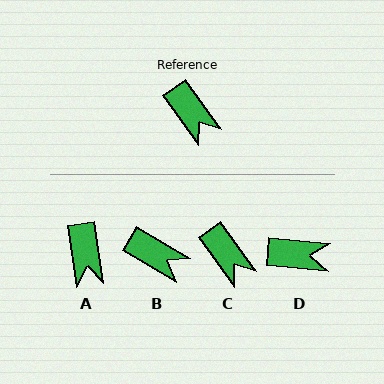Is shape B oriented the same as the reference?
No, it is off by about 24 degrees.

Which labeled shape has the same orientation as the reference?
C.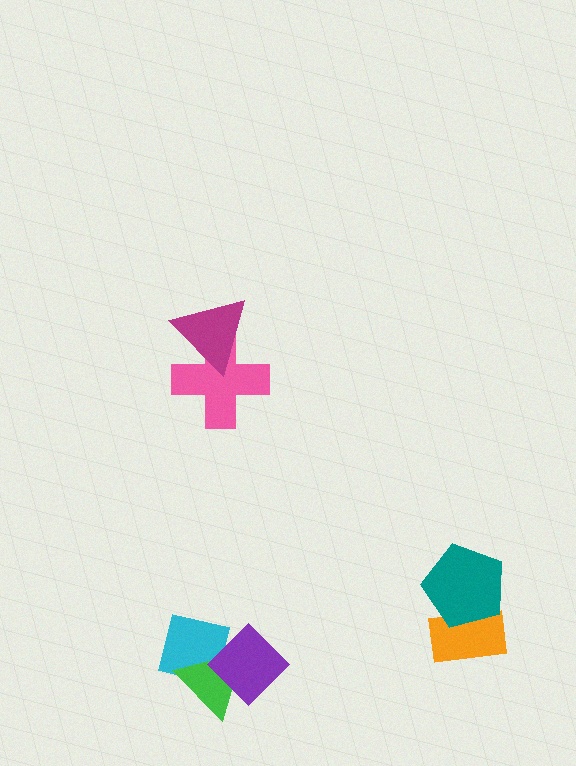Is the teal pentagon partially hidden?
No, no other shape covers it.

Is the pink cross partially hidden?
Yes, it is partially covered by another shape.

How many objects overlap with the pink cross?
1 object overlaps with the pink cross.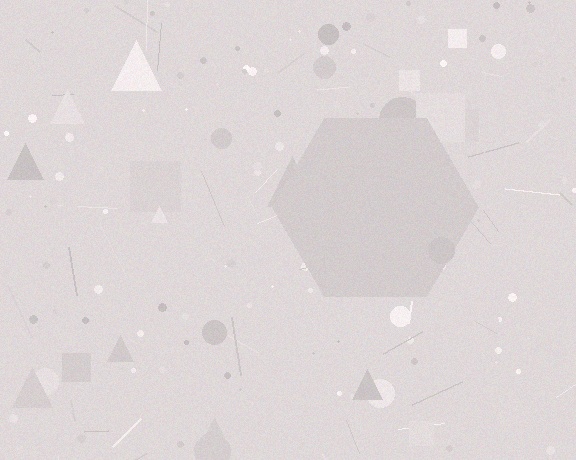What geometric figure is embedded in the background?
A hexagon is embedded in the background.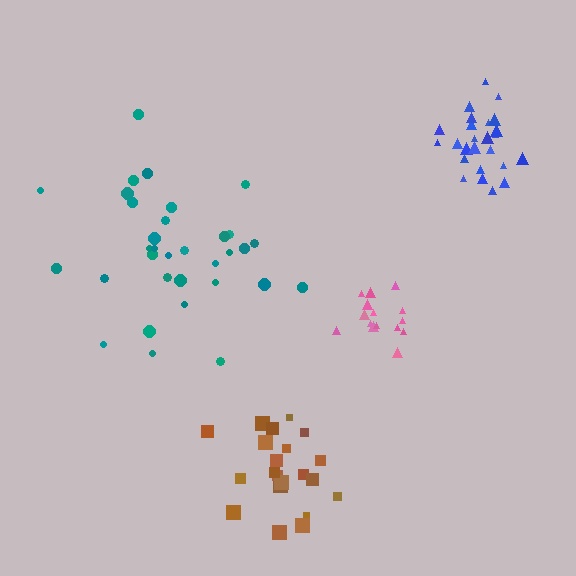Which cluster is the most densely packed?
Pink.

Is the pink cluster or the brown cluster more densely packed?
Pink.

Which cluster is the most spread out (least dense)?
Teal.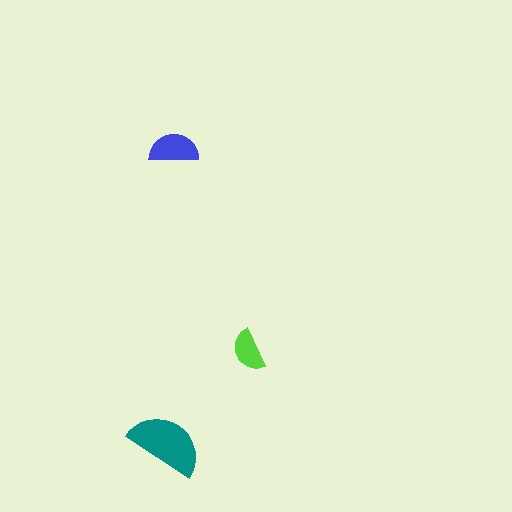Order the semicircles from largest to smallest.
the teal one, the blue one, the lime one.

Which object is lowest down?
The teal semicircle is bottommost.